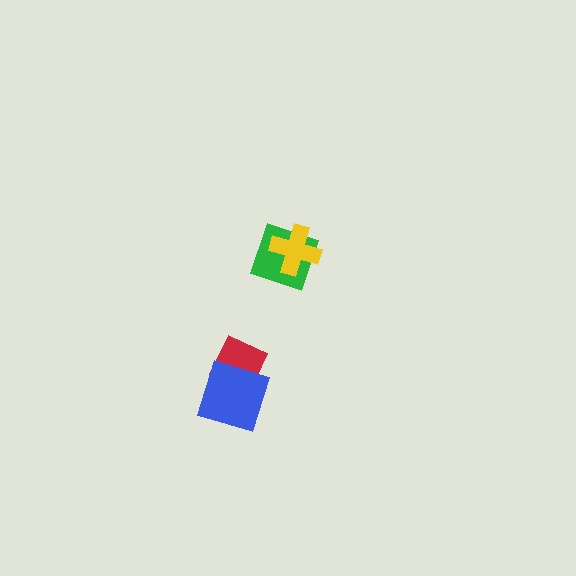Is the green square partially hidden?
Yes, it is partially covered by another shape.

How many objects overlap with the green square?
1 object overlaps with the green square.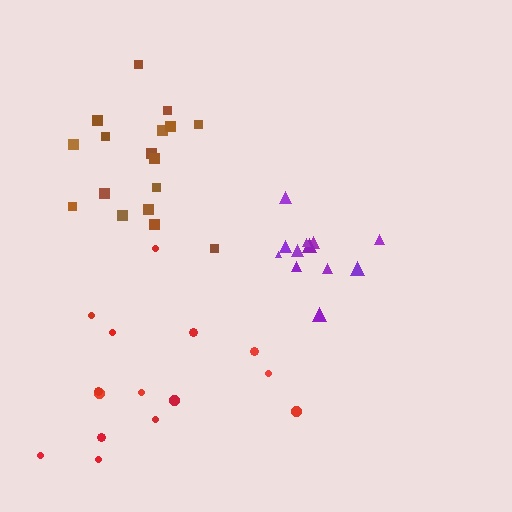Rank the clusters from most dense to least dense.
brown, purple, red.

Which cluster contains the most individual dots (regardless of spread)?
Brown (17).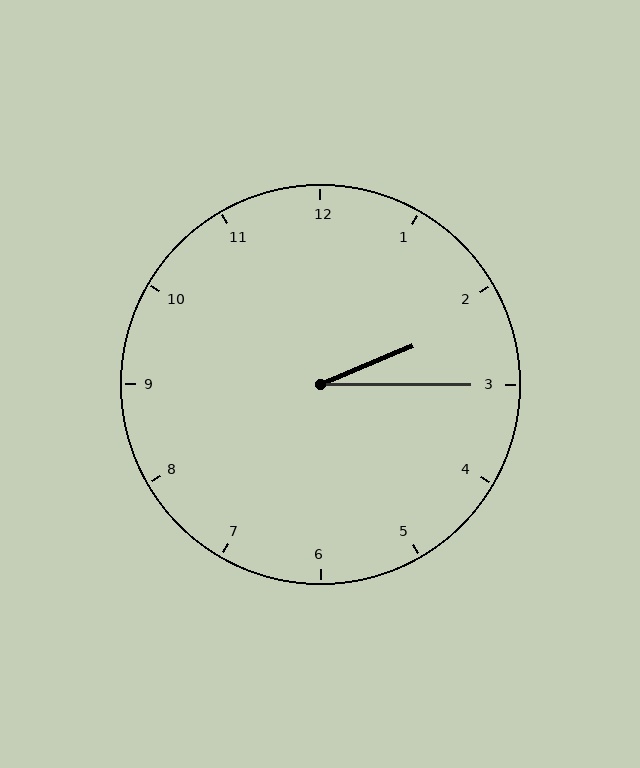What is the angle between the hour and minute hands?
Approximately 22 degrees.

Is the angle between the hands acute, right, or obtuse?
It is acute.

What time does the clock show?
2:15.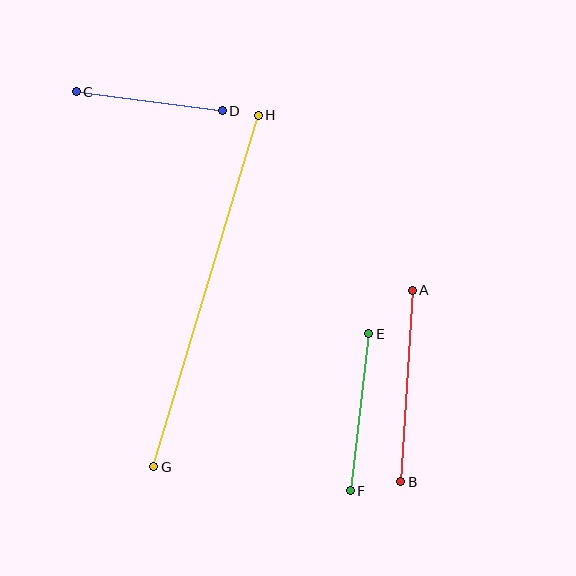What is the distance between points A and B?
The distance is approximately 192 pixels.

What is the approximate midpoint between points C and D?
The midpoint is at approximately (149, 101) pixels.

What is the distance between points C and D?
The distance is approximately 147 pixels.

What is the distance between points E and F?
The distance is approximately 159 pixels.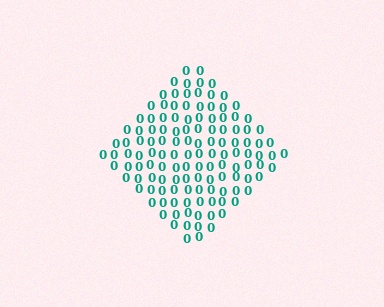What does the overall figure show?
The overall figure shows a diamond.